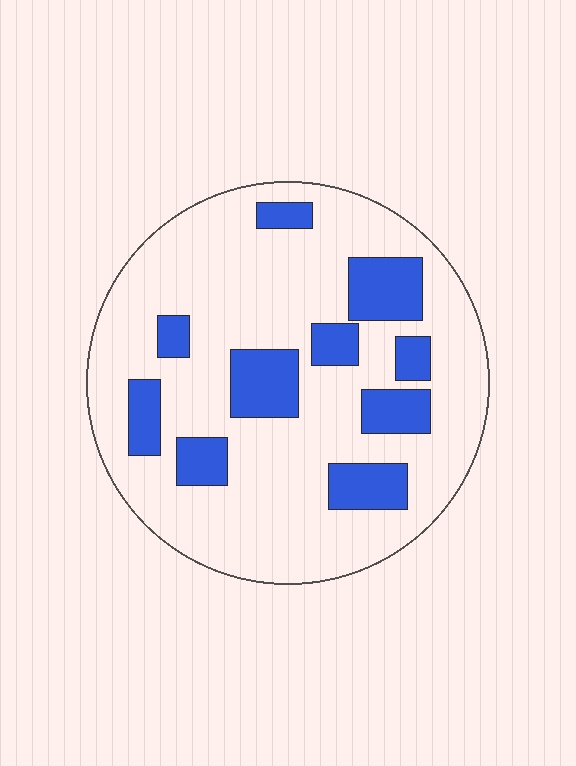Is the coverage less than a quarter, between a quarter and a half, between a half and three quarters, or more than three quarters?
Less than a quarter.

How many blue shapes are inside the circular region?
10.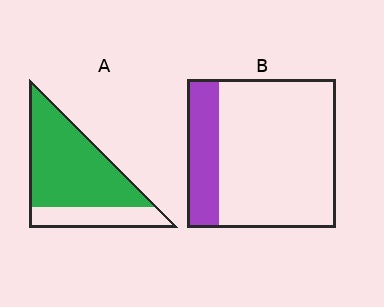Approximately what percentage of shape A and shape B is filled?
A is approximately 75% and B is approximately 20%.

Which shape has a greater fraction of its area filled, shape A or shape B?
Shape A.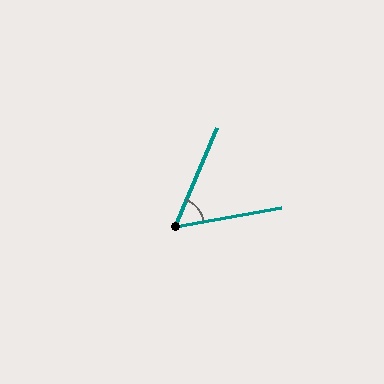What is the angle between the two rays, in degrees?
Approximately 57 degrees.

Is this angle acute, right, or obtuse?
It is acute.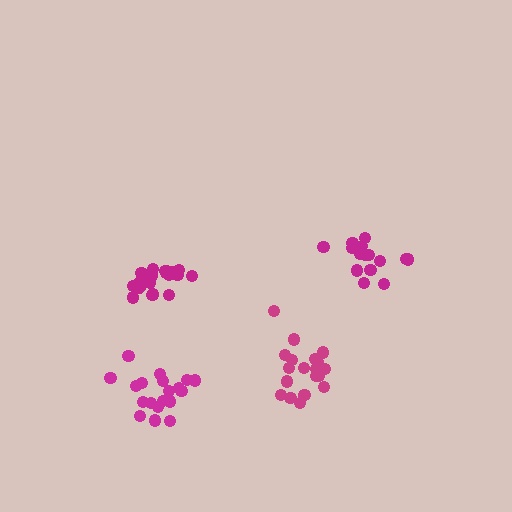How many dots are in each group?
Group 1: 21 dots, Group 2: 17 dots, Group 3: 20 dots, Group 4: 19 dots (77 total).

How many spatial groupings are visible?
There are 4 spatial groupings.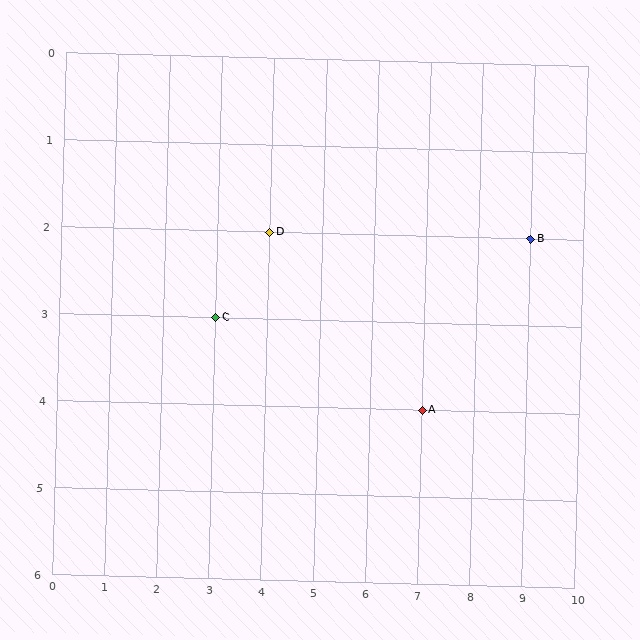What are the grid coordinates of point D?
Point D is at grid coordinates (4, 2).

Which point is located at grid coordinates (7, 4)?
Point A is at (7, 4).